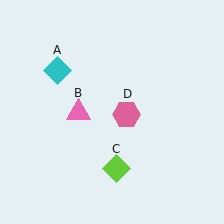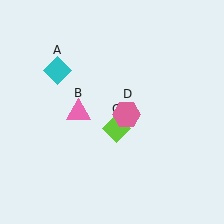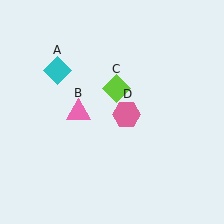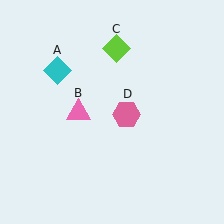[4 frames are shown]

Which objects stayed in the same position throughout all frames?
Cyan diamond (object A) and pink triangle (object B) and pink hexagon (object D) remained stationary.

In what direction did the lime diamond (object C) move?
The lime diamond (object C) moved up.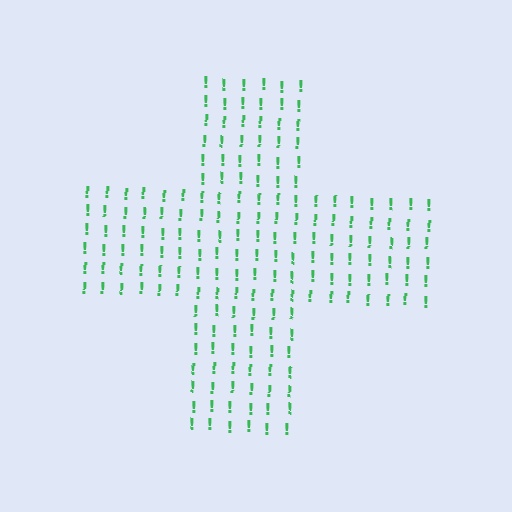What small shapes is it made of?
It is made of small exclamation marks.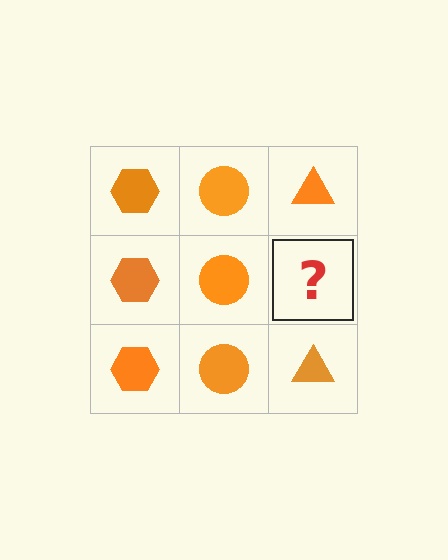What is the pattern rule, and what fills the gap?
The rule is that each column has a consistent shape. The gap should be filled with an orange triangle.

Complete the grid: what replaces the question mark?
The question mark should be replaced with an orange triangle.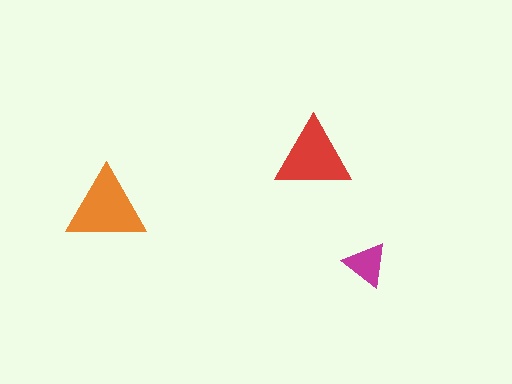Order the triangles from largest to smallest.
the orange one, the red one, the magenta one.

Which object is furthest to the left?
The orange triangle is leftmost.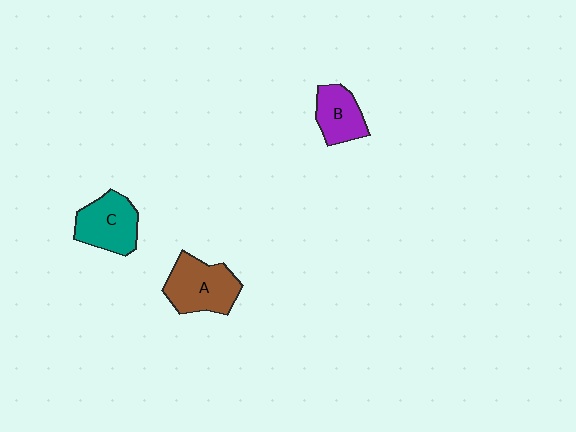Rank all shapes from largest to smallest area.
From largest to smallest: A (brown), C (teal), B (purple).